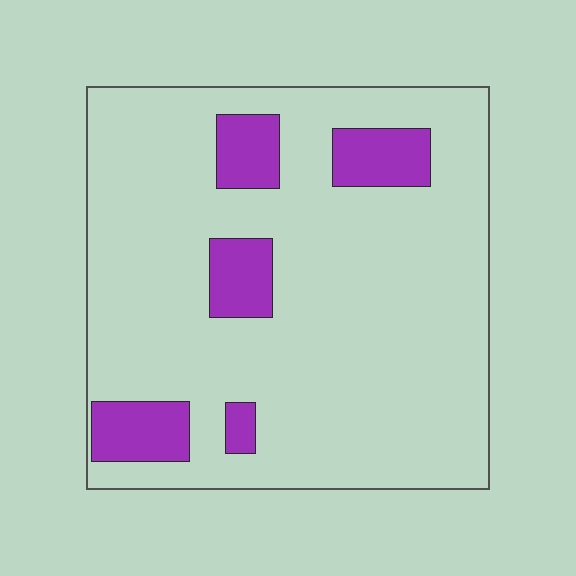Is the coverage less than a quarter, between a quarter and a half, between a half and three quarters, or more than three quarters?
Less than a quarter.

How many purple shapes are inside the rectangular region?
5.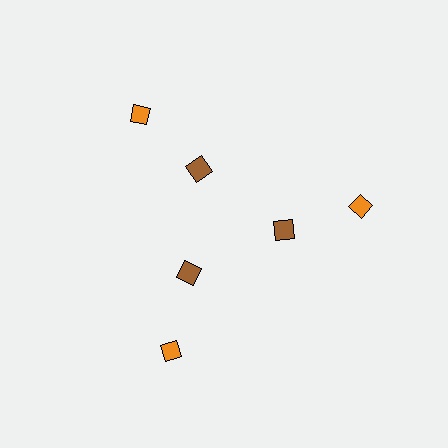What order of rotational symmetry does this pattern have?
This pattern has 3-fold rotational symmetry.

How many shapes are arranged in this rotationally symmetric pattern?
There are 6 shapes, arranged in 3 groups of 2.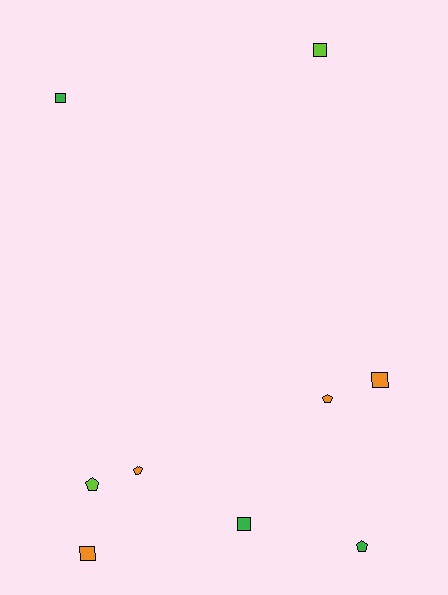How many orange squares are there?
There are 2 orange squares.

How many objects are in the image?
There are 9 objects.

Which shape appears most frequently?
Square, with 5 objects.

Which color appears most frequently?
Orange, with 4 objects.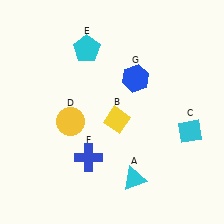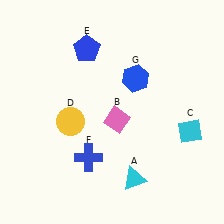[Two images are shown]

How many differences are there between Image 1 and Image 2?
There are 2 differences between the two images.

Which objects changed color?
B changed from yellow to pink. E changed from cyan to blue.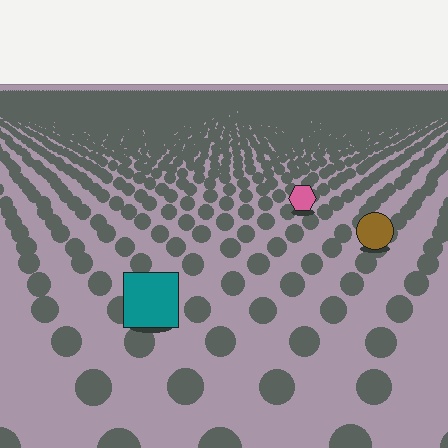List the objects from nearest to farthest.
From nearest to farthest: the teal square, the brown circle, the pink hexagon.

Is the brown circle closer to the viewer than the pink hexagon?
Yes. The brown circle is closer — you can tell from the texture gradient: the ground texture is coarser near it.